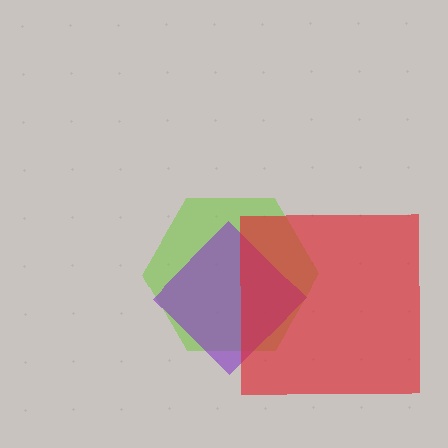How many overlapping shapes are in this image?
There are 3 overlapping shapes in the image.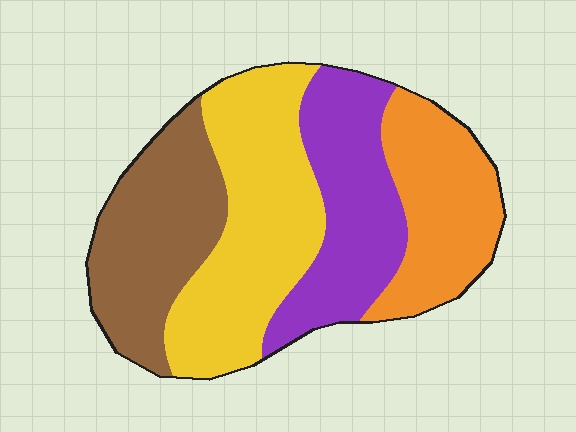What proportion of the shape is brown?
Brown takes up about one quarter (1/4) of the shape.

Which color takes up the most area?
Yellow, at roughly 30%.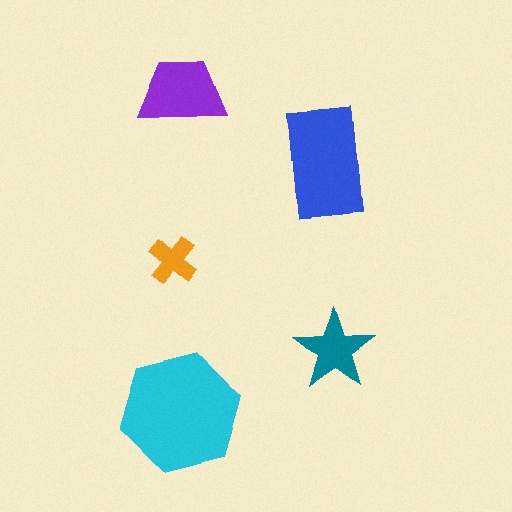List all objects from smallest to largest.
The orange cross, the teal star, the purple trapezoid, the blue rectangle, the cyan hexagon.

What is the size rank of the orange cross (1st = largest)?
5th.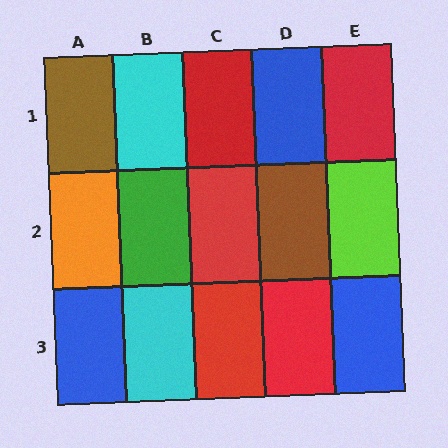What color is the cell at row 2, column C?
Red.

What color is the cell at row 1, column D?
Blue.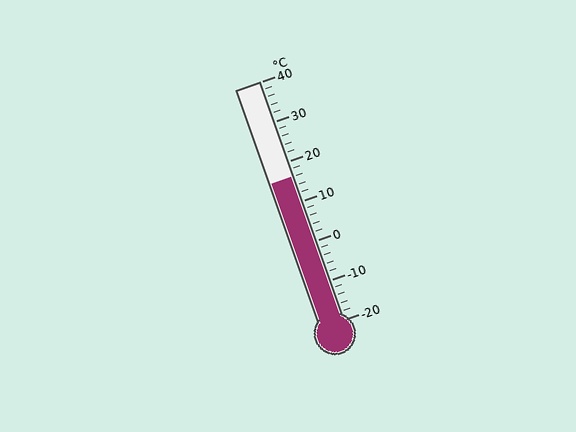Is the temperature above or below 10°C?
The temperature is above 10°C.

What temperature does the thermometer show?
The thermometer shows approximately 16°C.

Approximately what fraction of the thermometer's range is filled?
The thermometer is filled to approximately 60% of its range.